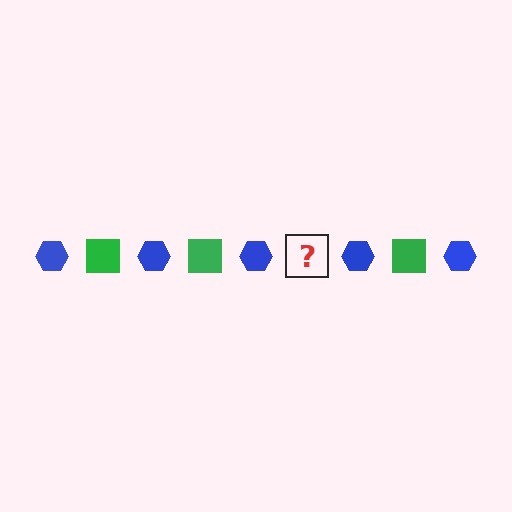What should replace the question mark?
The question mark should be replaced with a green square.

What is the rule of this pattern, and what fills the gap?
The rule is that the pattern alternates between blue hexagon and green square. The gap should be filled with a green square.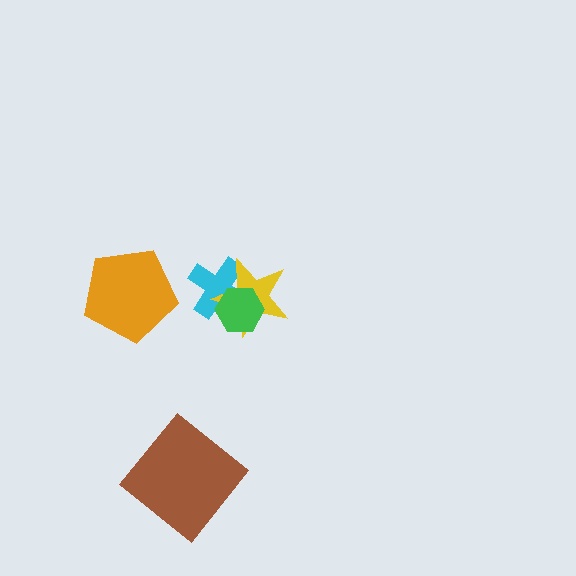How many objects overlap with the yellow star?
2 objects overlap with the yellow star.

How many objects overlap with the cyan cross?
2 objects overlap with the cyan cross.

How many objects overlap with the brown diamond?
0 objects overlap with the brown diamond.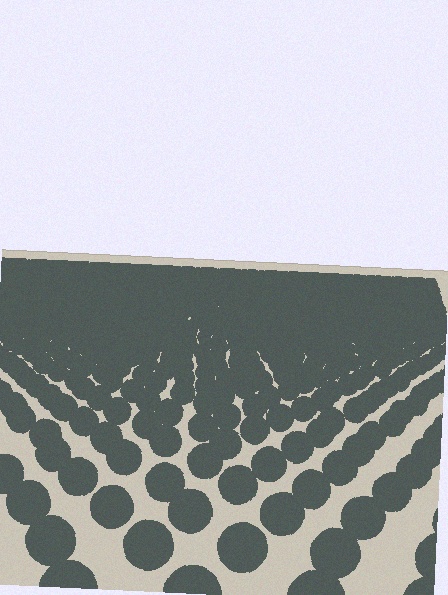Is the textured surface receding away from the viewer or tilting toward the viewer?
The surface is receding away from the viewer. Texture elements get smaller and denser toward the top.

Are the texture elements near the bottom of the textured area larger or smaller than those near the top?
Larger. Near the bottom, elements are closer to the viewer and appear at a bigger on-screen size.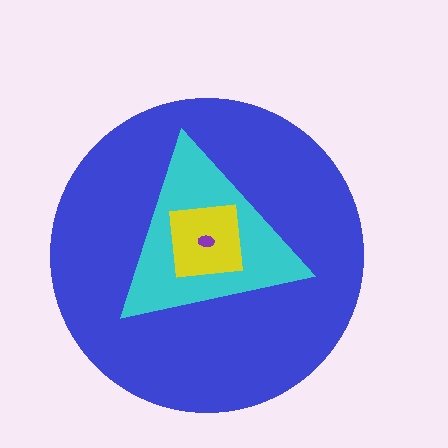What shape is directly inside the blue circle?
The cyan triangle.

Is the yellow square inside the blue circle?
Yes.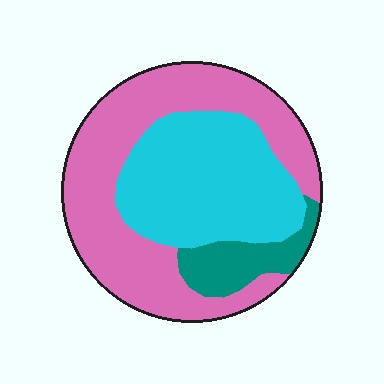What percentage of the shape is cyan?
Cyan covers roughly 40% of the shape.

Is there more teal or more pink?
Pink.